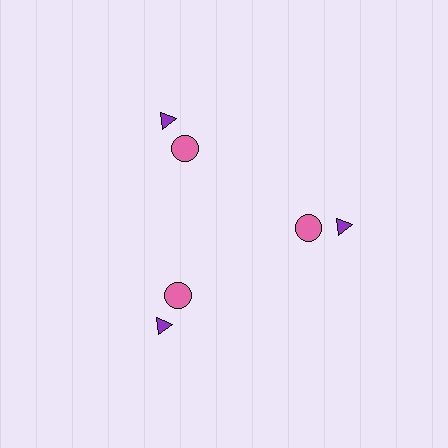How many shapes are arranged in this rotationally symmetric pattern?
There are 6 shapes, arranged in 3 groups of 2.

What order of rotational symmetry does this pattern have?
This pattern has 3-fold rotational symmetry.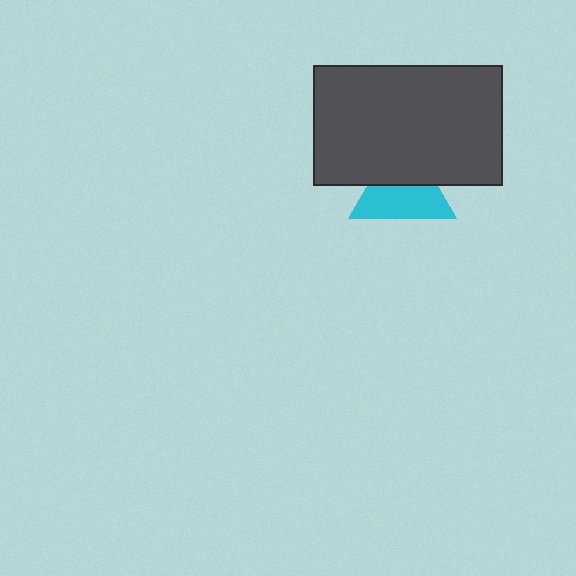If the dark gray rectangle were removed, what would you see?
You would see the complete cyan triangle.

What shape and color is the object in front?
The object in front is a dark gray rectangle.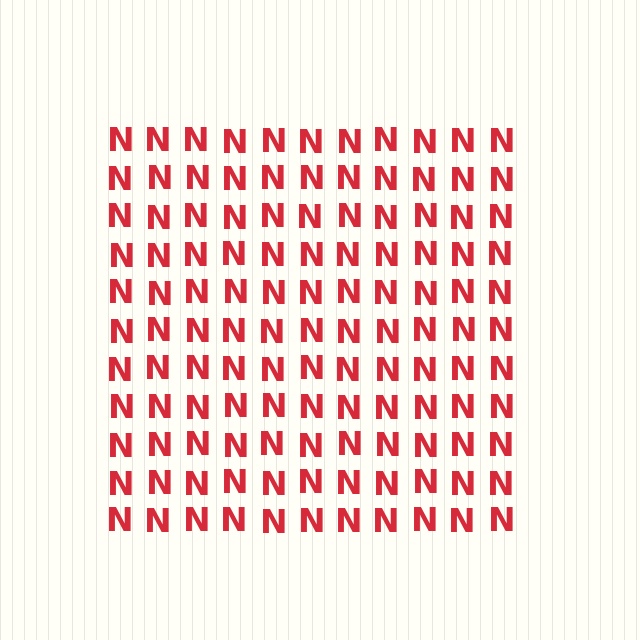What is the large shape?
The large shape is a square.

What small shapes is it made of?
It is made of small letter N's.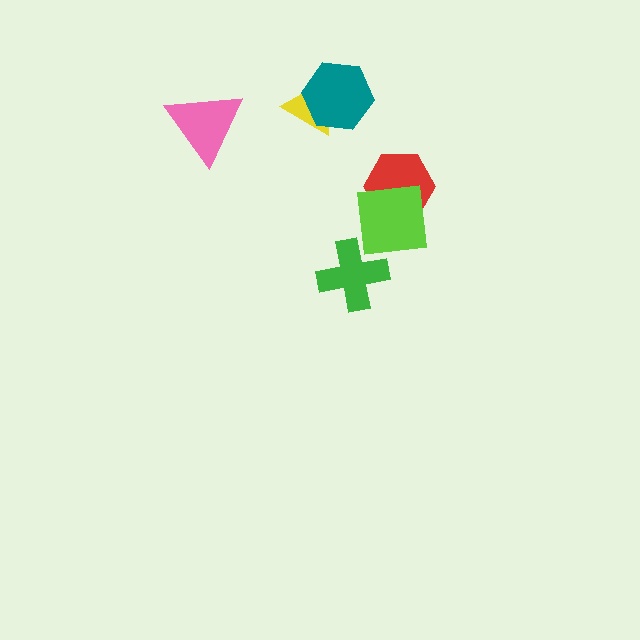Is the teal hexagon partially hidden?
No, no other shape covers it.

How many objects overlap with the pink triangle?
0 objects overlap with the pink triangle.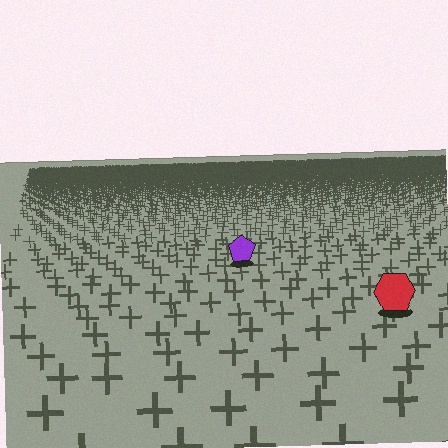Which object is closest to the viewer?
The red hexagon is closest. The texture marks near it are larger and more spread out.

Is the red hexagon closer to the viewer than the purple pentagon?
Yes. The red hexagon is closer — you can tell from the texture gradient: the ground texture is coarser near it.